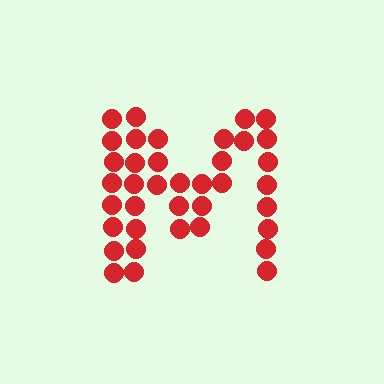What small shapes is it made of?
It is made of small circles.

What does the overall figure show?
The overall figure shows the letter M.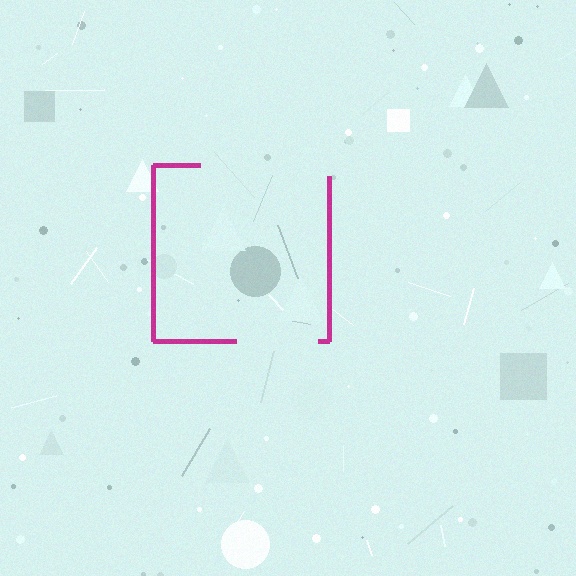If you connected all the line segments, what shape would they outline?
They would outline a square.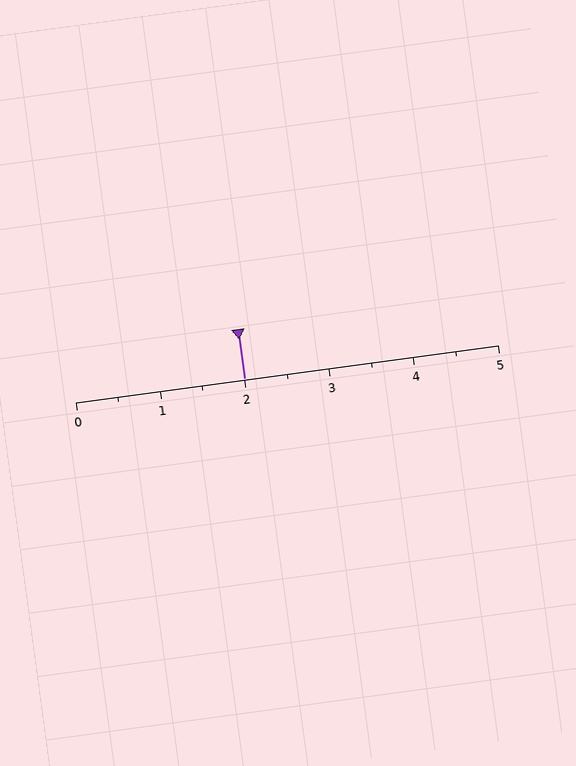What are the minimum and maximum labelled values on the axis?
The axis runs from 0 to 5.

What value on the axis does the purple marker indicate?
The marker indicates approximately 2.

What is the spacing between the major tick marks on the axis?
The major ticks are spaced 1 apart.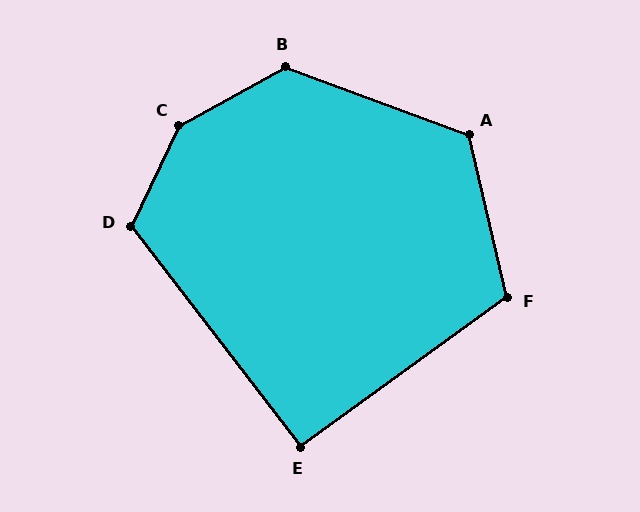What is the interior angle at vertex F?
Approximately 113 degrees (obtuse).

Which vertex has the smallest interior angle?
E, at approximately 92 degrees.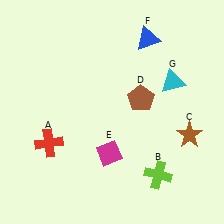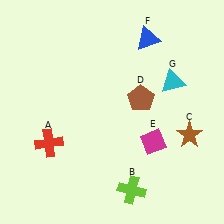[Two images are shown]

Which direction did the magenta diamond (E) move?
The magenta diamond (E) moved right.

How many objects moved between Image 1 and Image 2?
2 objects moved between the two images.